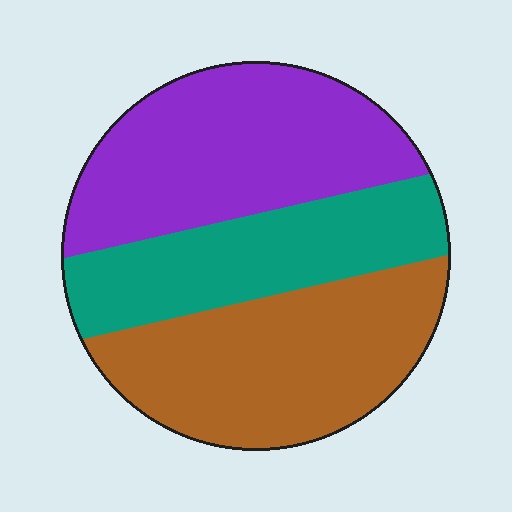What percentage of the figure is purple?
Purple covers 37% of the figure.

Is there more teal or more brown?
Brown.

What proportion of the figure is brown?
Brown takes up about three eighths (3/8) of the figure.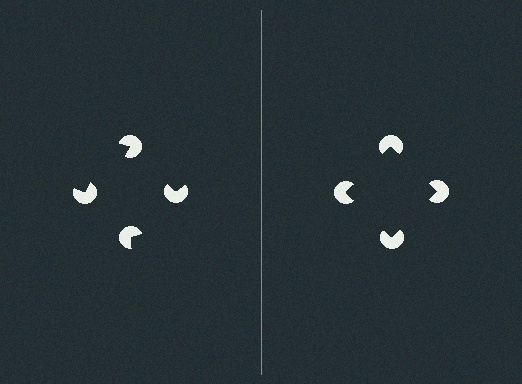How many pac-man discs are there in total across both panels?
8 — 4 on each side.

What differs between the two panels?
The pac-man discs are positioned identically on both sides; only the wedge orientations differ. On the right they align to a square; on the left they are misaligned.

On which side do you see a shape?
An illusory square appears on the right side. On the left side the wedge cuts are rotated, so no coherent shape forms.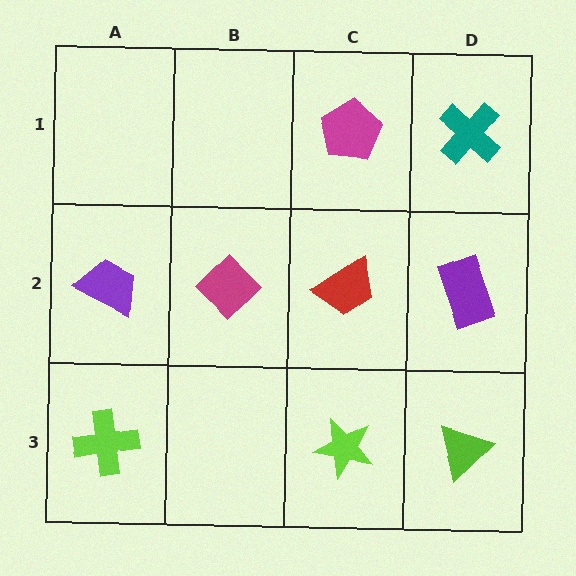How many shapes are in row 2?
4 shapes.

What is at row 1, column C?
A magenta pentagon.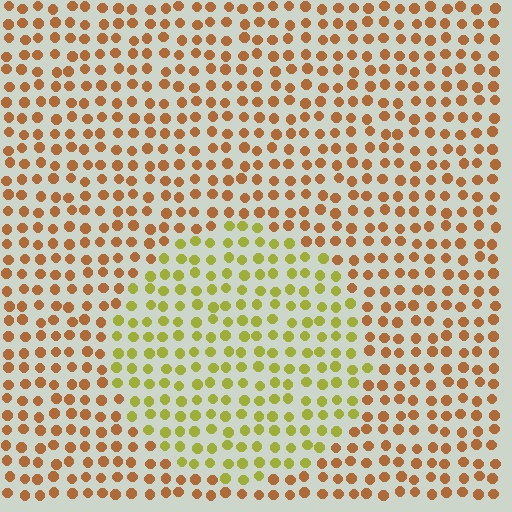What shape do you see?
I see a circle.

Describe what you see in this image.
The image is filled with small brown elements in a uniform arrangement. A circle-shaped region is visible where the elements are tinted to a slightly different hue, forming a subtle color boundary.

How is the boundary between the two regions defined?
The boundary is defined purely by a slight shift in hue (about 44 degrees). Spacing, size, and orientation are identical on both sides.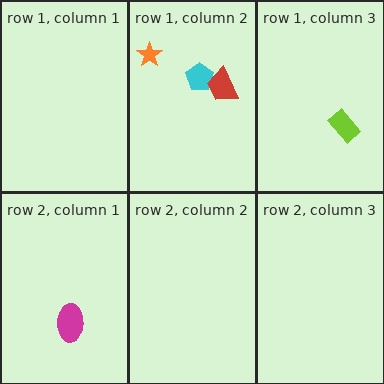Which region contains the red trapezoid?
The row 1, column 2 region.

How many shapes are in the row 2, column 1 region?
1.